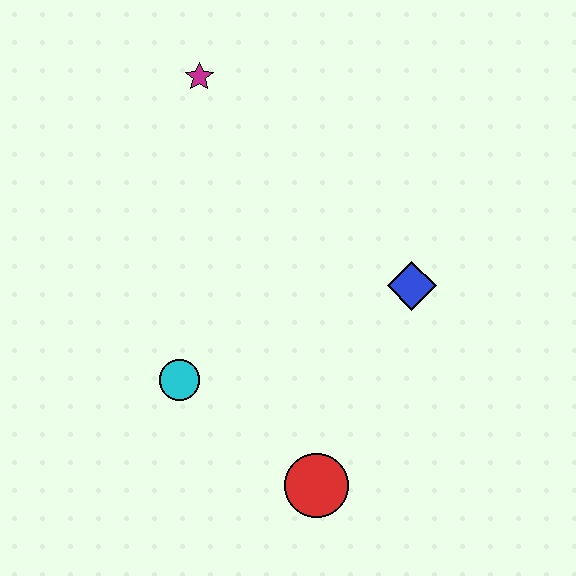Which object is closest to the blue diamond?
The red circle is closest to the blue diamond.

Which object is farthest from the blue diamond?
The magenta star is farthest from the blue diamond.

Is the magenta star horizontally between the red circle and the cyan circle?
Yes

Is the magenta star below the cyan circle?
No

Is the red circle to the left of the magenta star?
No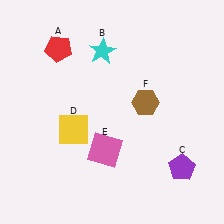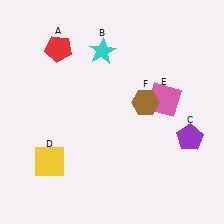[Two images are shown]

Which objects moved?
The objects that moved are: the purple pentagon (C), the yellow square (D), the pink square (E).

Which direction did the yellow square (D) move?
The yellow square (D) moved down.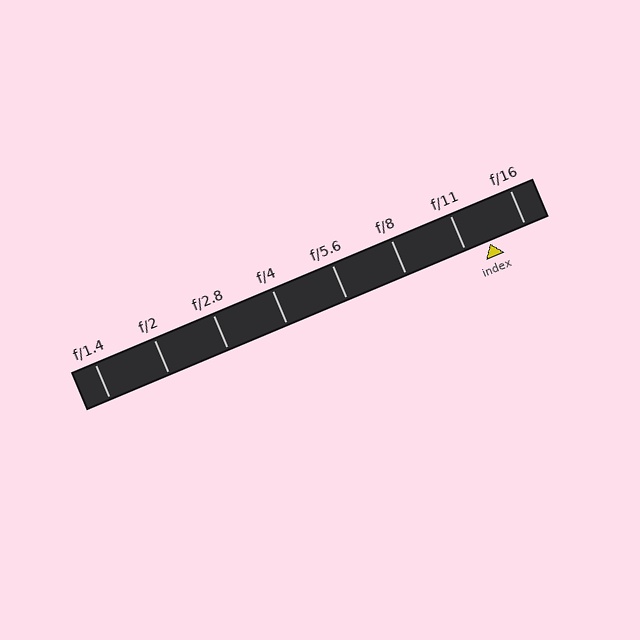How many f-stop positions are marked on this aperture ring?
There are 8 f-stop positions marked.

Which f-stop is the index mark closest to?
The index mark is closest to f/11.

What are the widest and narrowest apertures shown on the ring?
The widest aperture shown is f/1.4 and the narrowest is f/16.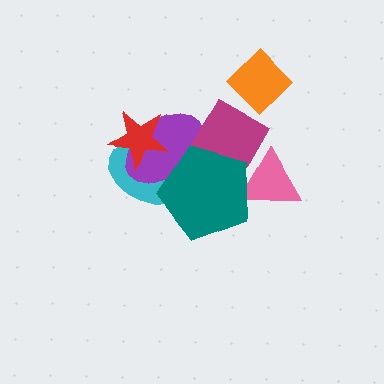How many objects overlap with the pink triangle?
2 objects overlap with the pink triangle.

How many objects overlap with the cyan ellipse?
4 objects overlap with the cyan ellipse.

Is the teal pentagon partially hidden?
No, no other shape covers it.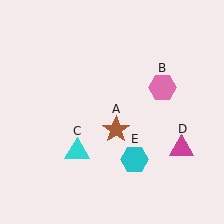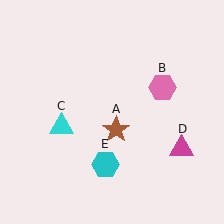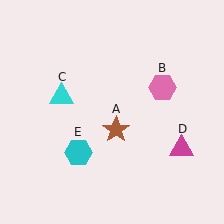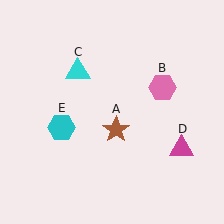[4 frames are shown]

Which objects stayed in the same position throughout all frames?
Brown star (object A) and pink hexagon (object B) and magenta triangle (object D) remained stationary.